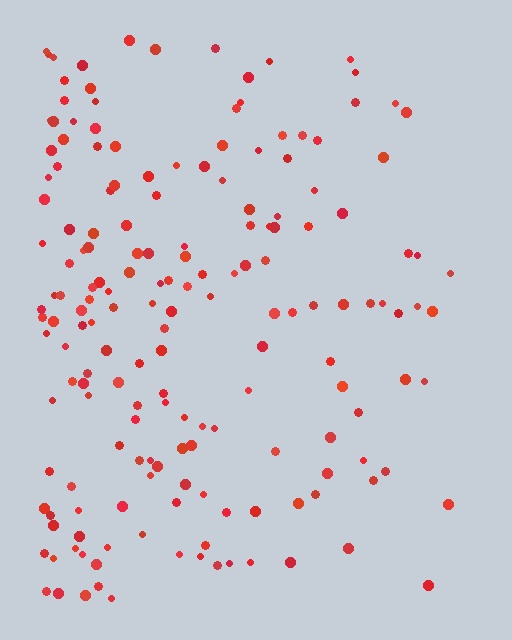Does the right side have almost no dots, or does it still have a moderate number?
Still a moderate number, just noticeably fewer than the left.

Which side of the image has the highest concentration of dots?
The left.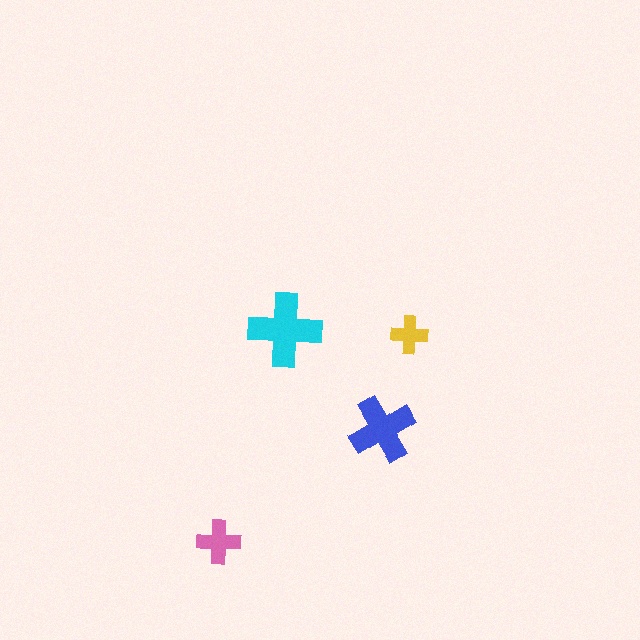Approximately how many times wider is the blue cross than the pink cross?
About 1.5 times wider.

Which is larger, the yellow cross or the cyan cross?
The cyan one.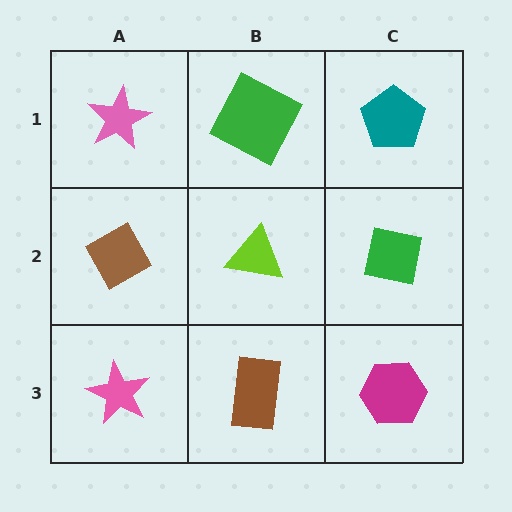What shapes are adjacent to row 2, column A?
A pink star (row 1, column A), a pink star (row 3, column A), a lime triangle (row 2, column B).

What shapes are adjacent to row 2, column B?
A green square (row 1, column B), a brown rectangle (row 3, column B), a brown diamond (row 2, column A), a green square (row 2, column C).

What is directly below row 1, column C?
A green square.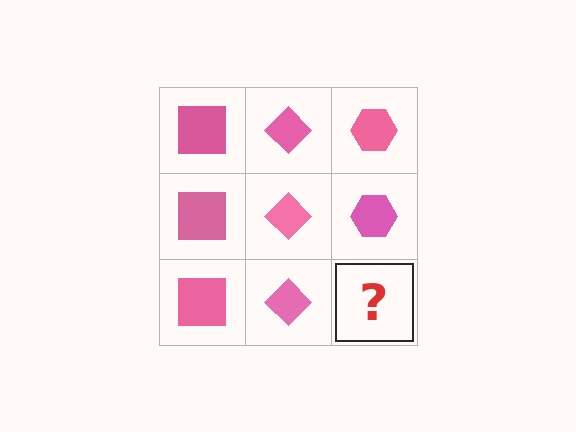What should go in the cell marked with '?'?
The missing cell should contain a pink hexagon.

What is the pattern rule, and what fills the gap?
The rule is that each column has a consistent shape. The gap should be filled with a pink hexagon.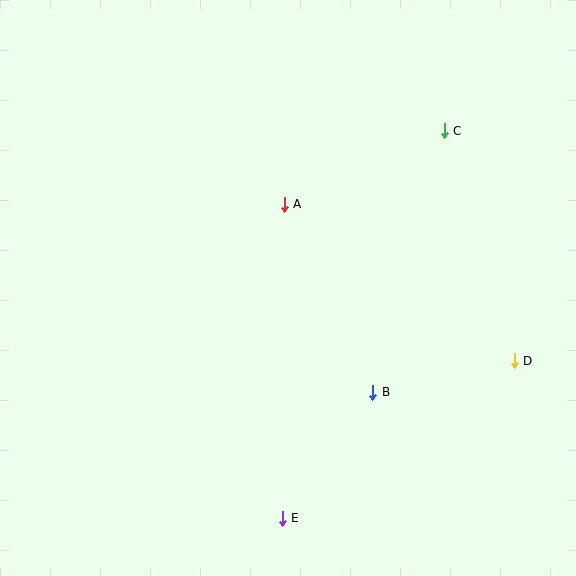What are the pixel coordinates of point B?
Point B is at (373, 392).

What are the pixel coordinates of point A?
Point A is at (284, 204).